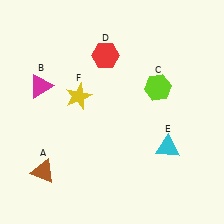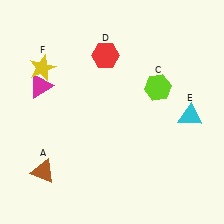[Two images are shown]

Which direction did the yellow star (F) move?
The yellow star (F) moved left.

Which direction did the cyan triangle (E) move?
The cyan triangle (E) moved up.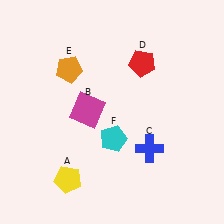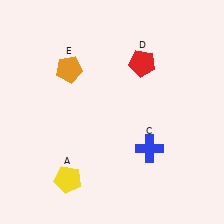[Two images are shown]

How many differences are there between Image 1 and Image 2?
There are 2 differences between the two images.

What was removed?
The magenta square (B), the cyan pentagon (F) were removed in Image 2.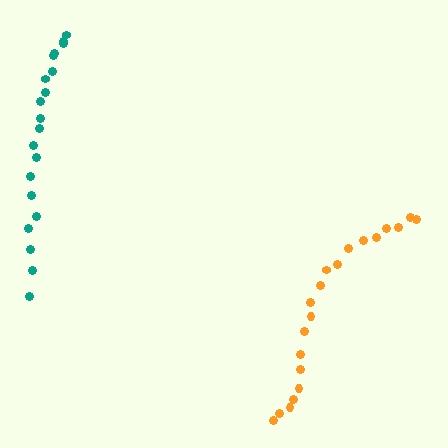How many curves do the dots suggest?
There are 2 distinct paths.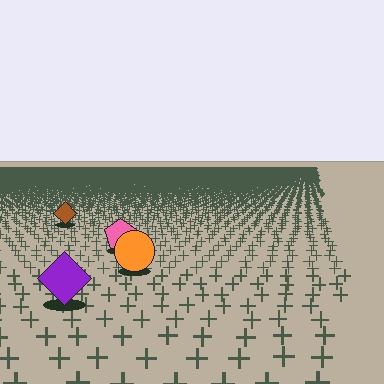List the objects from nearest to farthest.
From nearest to farthest: the purple diamond, the orange circle, the pink pentagon, the brown diamond.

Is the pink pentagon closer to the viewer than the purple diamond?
No. The purple diamond is closer — you can tell from the texture gradient: the ground texture is coarser near it.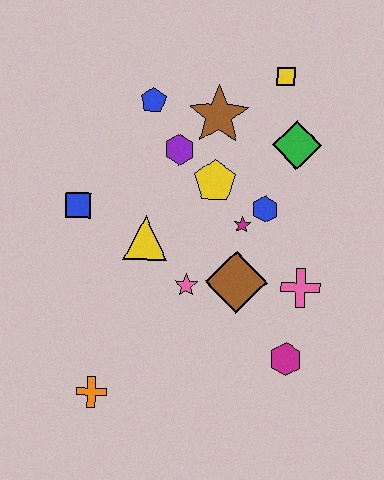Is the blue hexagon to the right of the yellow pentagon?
Yes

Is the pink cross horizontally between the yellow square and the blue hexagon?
No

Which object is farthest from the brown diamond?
The yellow square is farthest from the brown diamond.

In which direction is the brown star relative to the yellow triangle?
The brown star is above the yellow triangle.